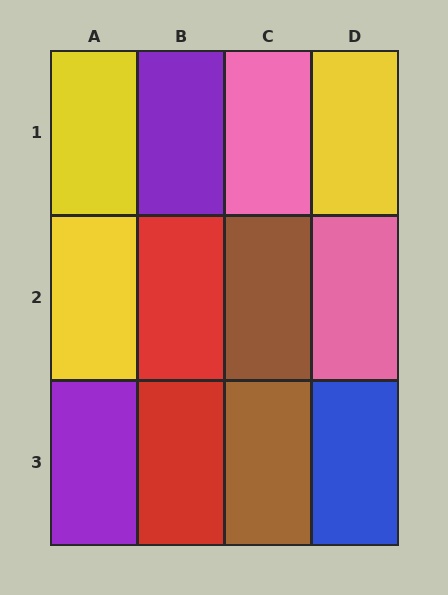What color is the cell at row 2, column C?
Brown.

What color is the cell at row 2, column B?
Red.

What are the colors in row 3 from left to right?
Purple, red, brown, blue.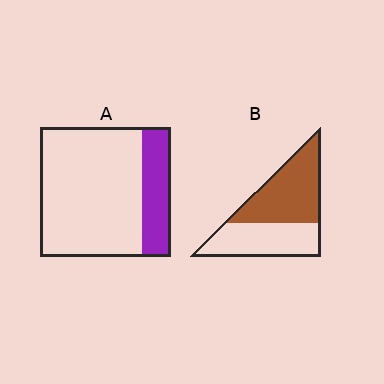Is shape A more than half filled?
No.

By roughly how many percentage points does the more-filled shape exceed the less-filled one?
By roughly 30 percentage points (B over A).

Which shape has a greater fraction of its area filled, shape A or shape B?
Shape B.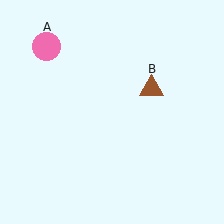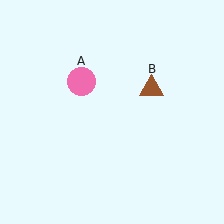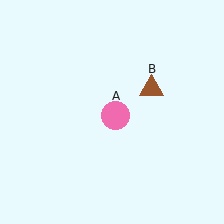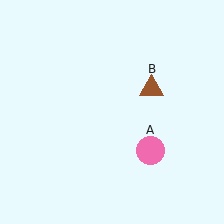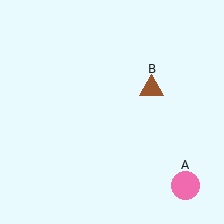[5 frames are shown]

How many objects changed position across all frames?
1 object changed position: pink circle (object A).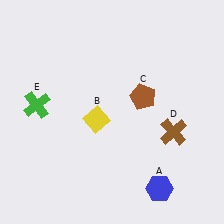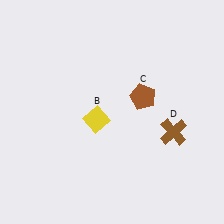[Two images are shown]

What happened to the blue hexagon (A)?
The blue hexagon (A) was removed in Image 2. It was in the bottom-right area of Image 1.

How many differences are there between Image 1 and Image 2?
There are 2 differences between the two images.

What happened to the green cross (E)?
The green cross (E) was removed in Image 2. It was in the top-left area of Image 1.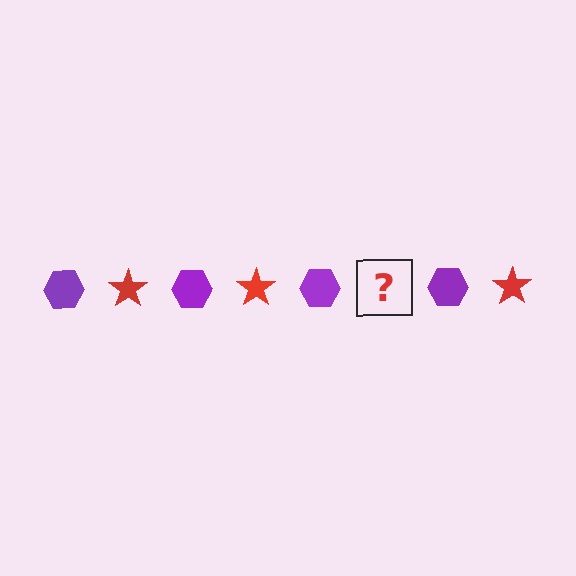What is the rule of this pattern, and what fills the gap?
The rule is that the pattern alternates between purple hexagon and red star. The gap should be filled with a red star.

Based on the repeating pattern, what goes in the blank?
The blank should be a red star.